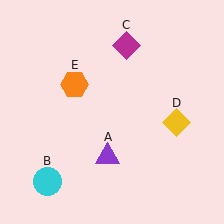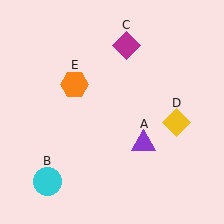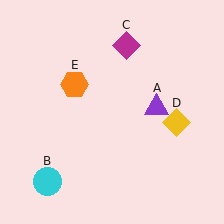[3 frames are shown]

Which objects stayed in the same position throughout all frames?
Cyan circle (object B) and magenta diamond (object C) and yellow diamond (object D) and orange hexagon (object E) remained stationary.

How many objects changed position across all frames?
1 object changed position: purple triangle (object A).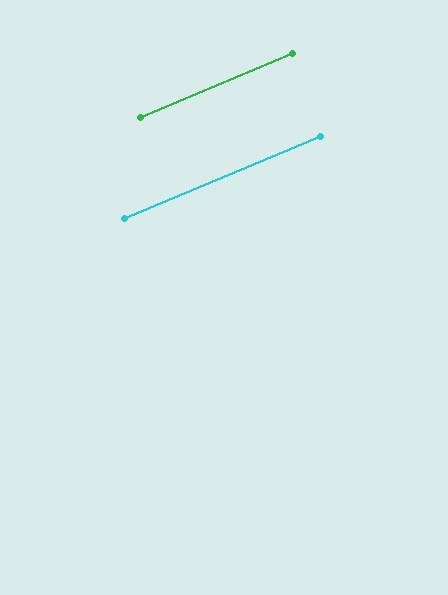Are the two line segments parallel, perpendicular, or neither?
Parallel — their directions differ by only 0.1°.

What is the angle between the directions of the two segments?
Approximately 0 degrees.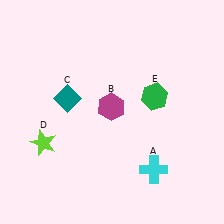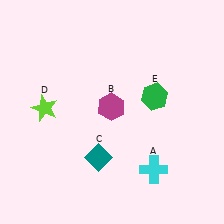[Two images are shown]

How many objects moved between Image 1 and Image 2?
2 objects moved between the two images.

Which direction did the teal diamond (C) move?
The teal diamond (C) moved down.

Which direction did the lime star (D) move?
The lime star (D) moved up.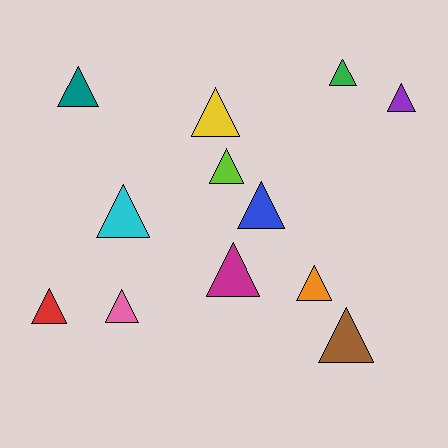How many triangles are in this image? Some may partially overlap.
There are 12 triangles.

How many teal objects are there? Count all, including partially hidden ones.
There is 1 teal object.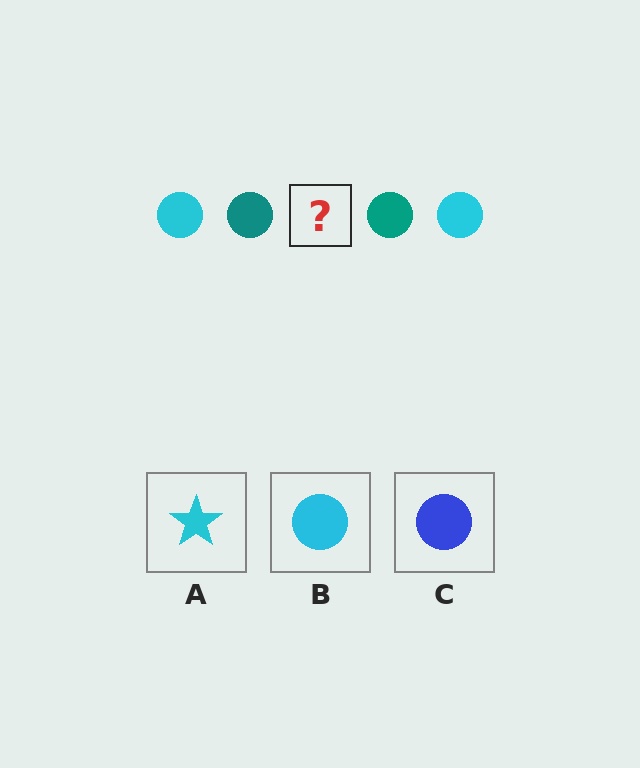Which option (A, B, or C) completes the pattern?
B.